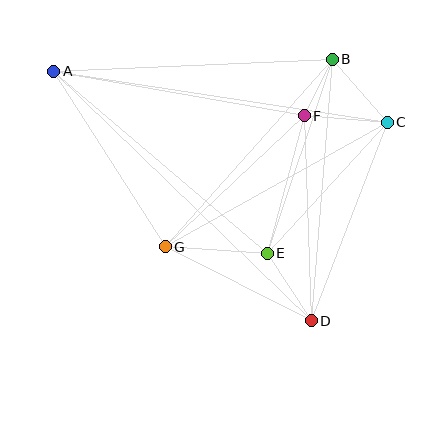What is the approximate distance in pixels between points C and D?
The distance between C and D is approximately 213 pixels.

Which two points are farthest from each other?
Points A and D are farthest from each other.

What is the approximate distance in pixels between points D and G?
The distance between D and G is approximately 164 pixels.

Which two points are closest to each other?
Points B and F are closest to each other.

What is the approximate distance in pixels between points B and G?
The distance between B and G is approximately 251 pixels.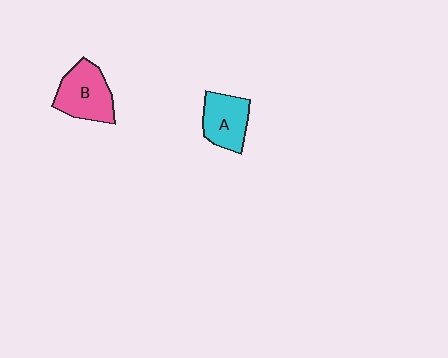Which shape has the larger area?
Shape B (pink).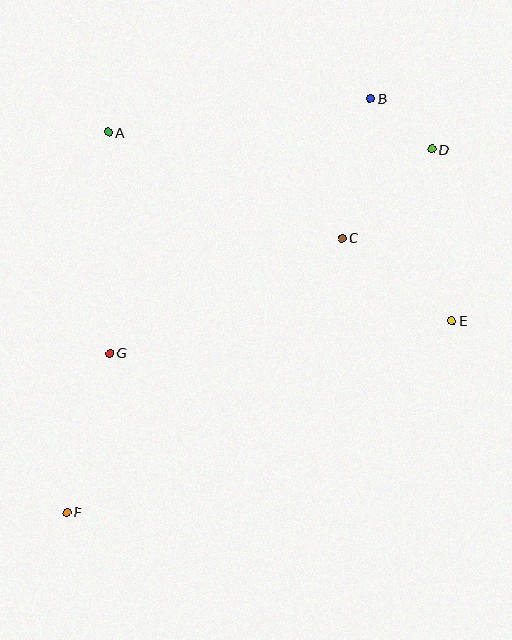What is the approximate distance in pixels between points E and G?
The distance between E and G is approximately 344 pixels.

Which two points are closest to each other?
Points B and D are closest to each other.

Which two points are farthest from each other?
Points D and F are farthest from each other.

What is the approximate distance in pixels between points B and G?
The distance between B and G is approximately 364 pixels.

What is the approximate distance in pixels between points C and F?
The distance between C and F is approximately 388 pixels.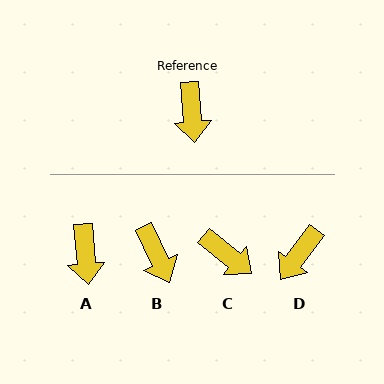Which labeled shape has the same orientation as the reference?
A.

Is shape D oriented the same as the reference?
No, it is off by about 41 degrees.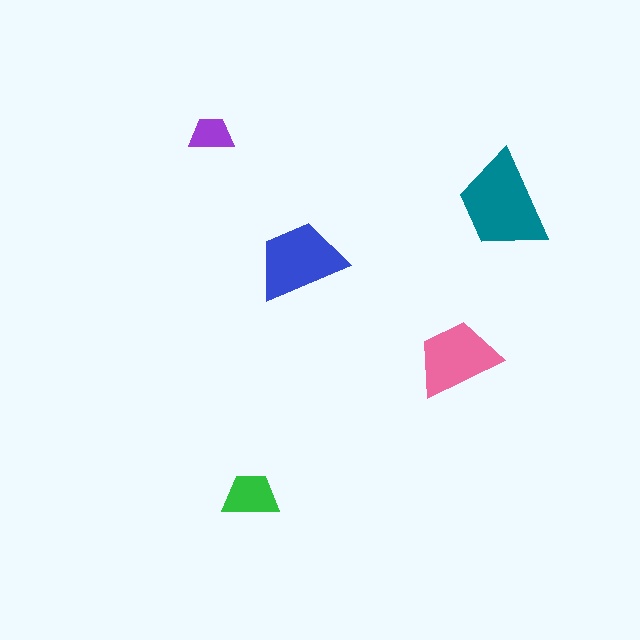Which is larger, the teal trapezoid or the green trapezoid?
The teal one.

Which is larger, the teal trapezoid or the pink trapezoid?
The teal one.